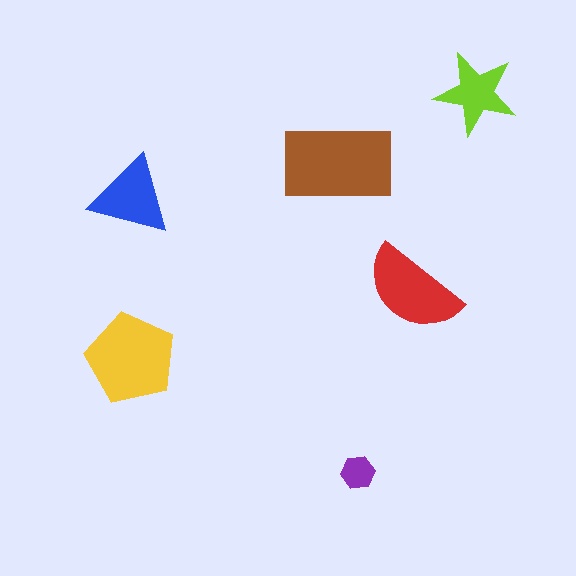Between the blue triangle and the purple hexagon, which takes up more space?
The blue triangle.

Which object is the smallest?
The purple hexagon.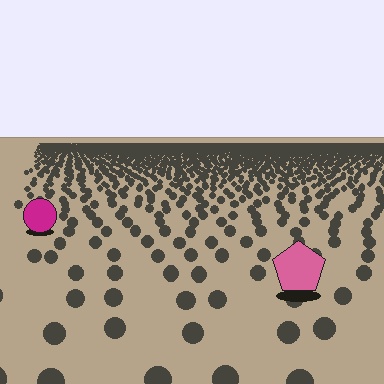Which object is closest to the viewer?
The pink pentagon is closest. The texture marks near it are larger and more spread out.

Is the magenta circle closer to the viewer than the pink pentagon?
No. The pink pentagon is closer — you can tell from the texture gradient: the ground texture is coarser near it.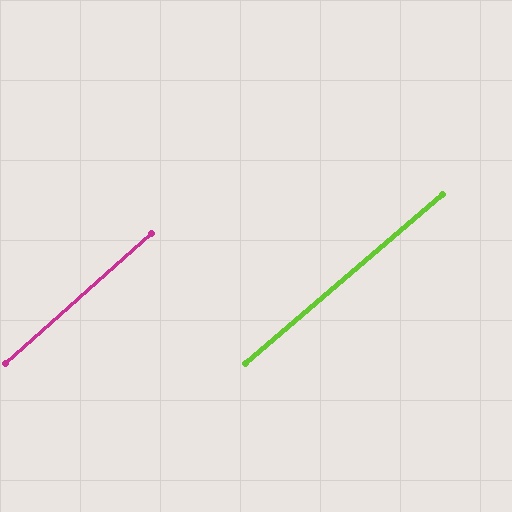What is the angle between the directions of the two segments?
Approximately 1 degree.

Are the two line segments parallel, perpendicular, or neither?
Parallel — their directions differ by only 1.2°.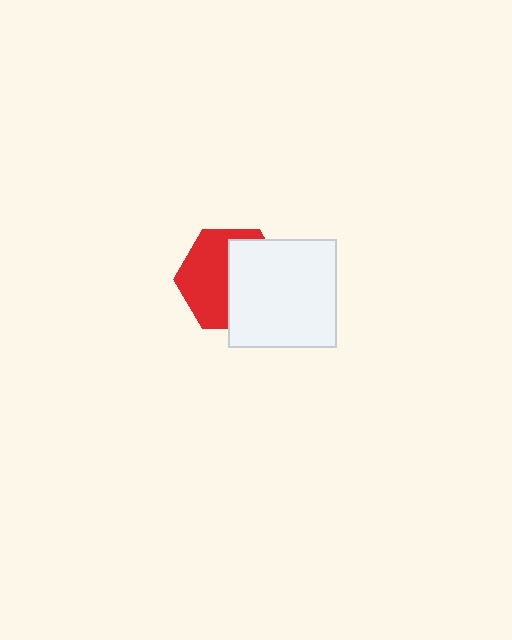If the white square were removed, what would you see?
You would see the complete red hexagon.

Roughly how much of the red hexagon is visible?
About half of it is visible (roughly 50%).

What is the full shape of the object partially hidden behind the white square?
The partially hidden object is a red hexagon.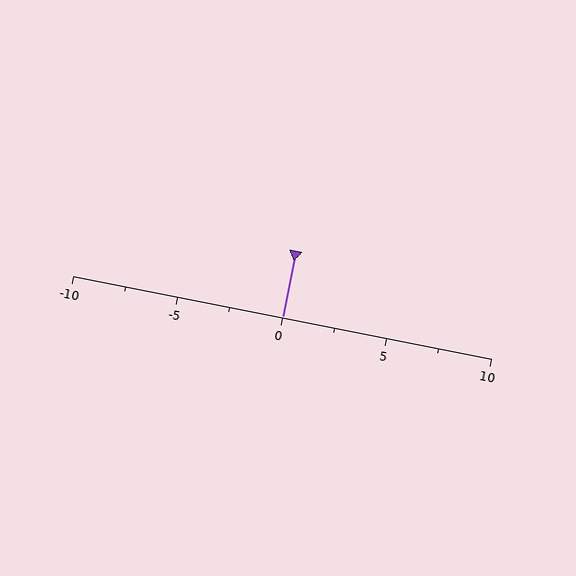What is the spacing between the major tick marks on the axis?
The major ticks are spaced 5 apart.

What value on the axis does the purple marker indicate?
The marker indicates approximately 0.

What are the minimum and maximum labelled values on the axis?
The axis runs from -10 to 10.